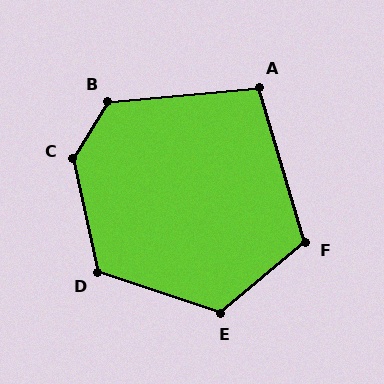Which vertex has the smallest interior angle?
A, at approximately 102 degrees.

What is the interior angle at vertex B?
Approximately 126 degrees (obtuse).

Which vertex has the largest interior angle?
C, at approximately 136 degrees.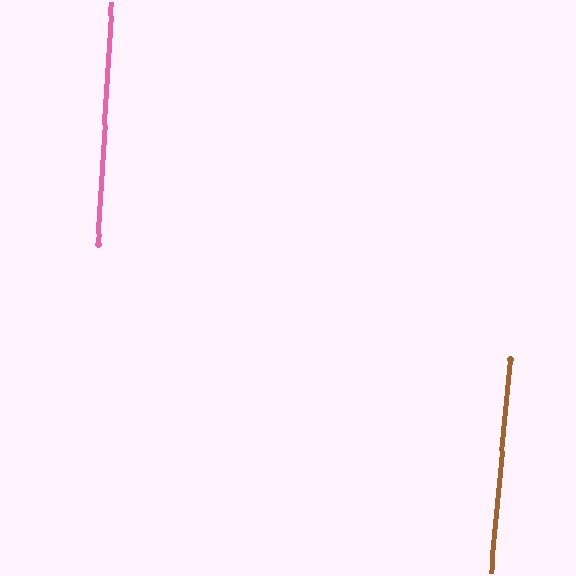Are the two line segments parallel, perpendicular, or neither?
Parallel — their directions differ by only 1.8°.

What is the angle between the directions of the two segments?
Approximately 2 degrees.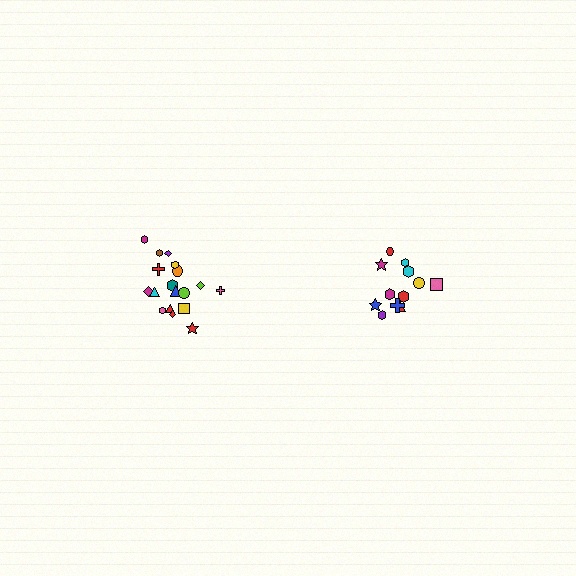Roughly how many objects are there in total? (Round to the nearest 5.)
Roughly 30 objects in total.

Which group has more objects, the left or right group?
The left group.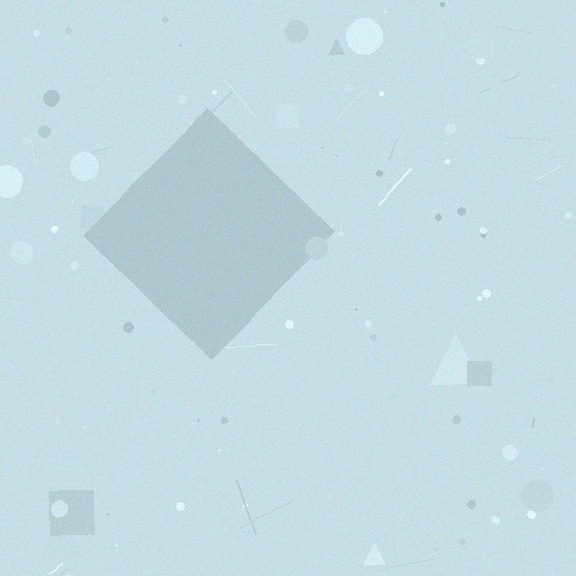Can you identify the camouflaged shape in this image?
The camouflaged shape is a diamond.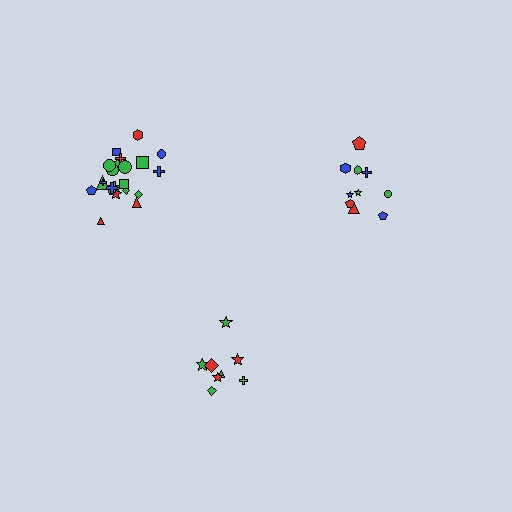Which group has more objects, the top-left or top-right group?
The top-left group.